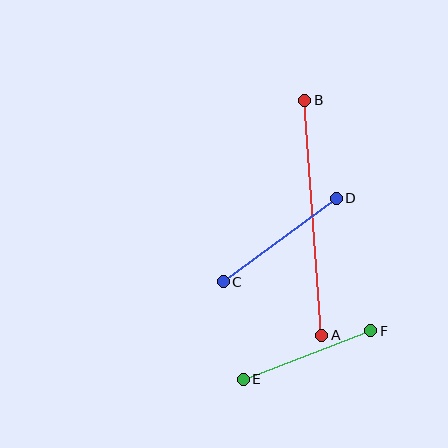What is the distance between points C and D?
The distance is approximately 140 pixels.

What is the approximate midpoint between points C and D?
The midpoint is at approximately (280, 240) pixels.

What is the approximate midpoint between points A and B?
The midpoint is at approximately (313, 218) pixels.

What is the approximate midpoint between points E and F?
The midpoint is at approximately (307, 355) pixels.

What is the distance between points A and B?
The distance is approximately 236 pixels.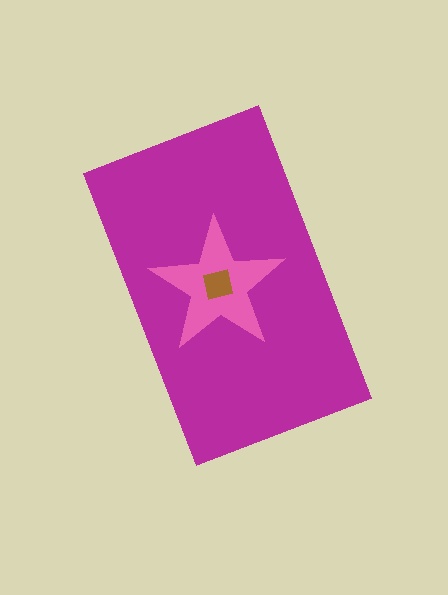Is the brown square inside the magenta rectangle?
Yes.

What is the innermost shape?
The brown square.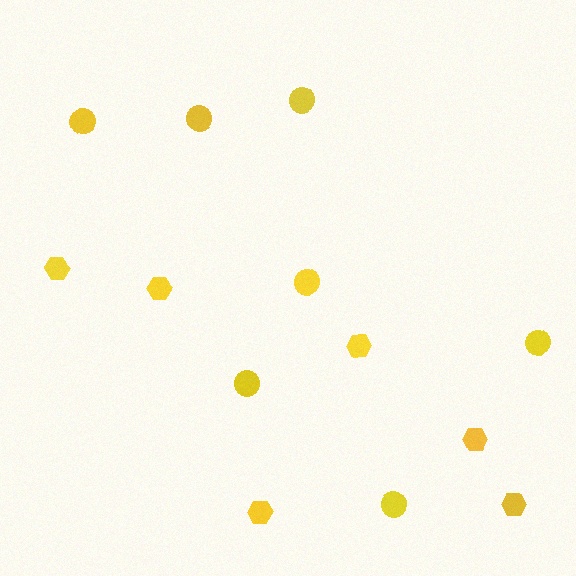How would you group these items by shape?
There are 2 groups: one group of hexagons (6) and one group of circles (7).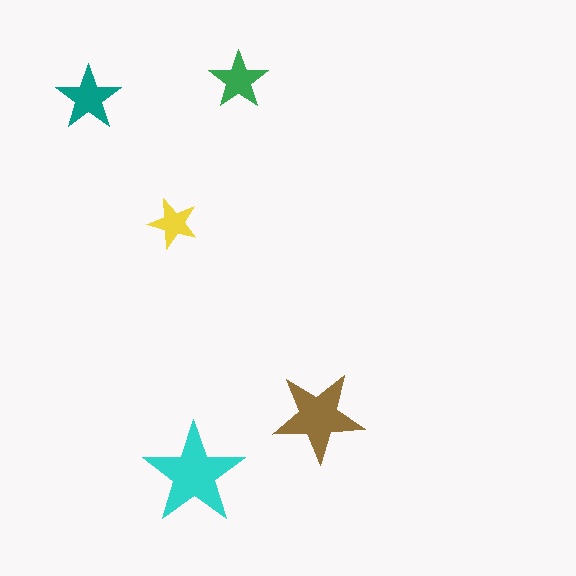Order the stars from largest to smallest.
the cyan one, the brown one, the teal one, the green one, the yellow one.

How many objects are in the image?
There are 5 objects in the image.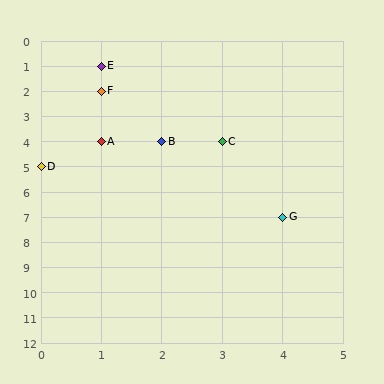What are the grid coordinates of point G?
Point G is at grid coordinates (4, 7).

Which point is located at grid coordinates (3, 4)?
Point C is at (3, 4).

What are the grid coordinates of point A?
Point A is at grid coordinates (1, 4).